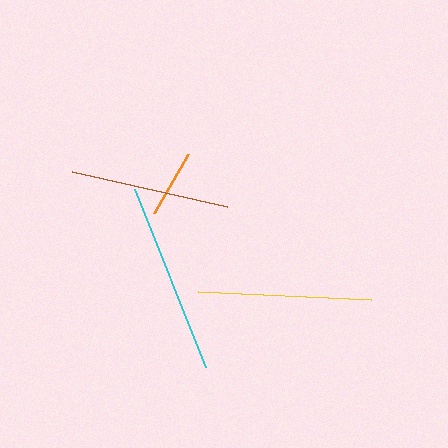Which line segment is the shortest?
The orange line is the shortest at approximately 68 pixels.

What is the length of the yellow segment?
The yellow segment is approximately 174 pixels long.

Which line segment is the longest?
The cyan line is the longest at approximately 192 pixels.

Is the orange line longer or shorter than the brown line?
The brown line is longer than the orange line.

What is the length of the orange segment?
The orange segment is approximately 68 pixels long.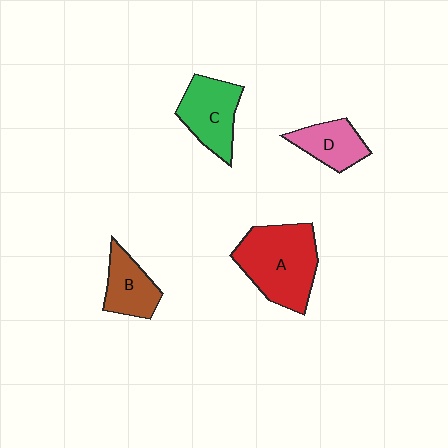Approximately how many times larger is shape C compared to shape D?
Approximately 1.3 times.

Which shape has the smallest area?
Shape D (pink).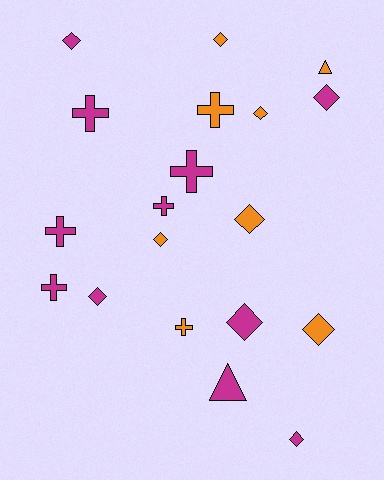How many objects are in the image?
There are 19 objects.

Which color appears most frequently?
Magenta, with 11 objects.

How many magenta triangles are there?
There is 1 magenta triangle.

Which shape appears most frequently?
Diamond, with 10 objects.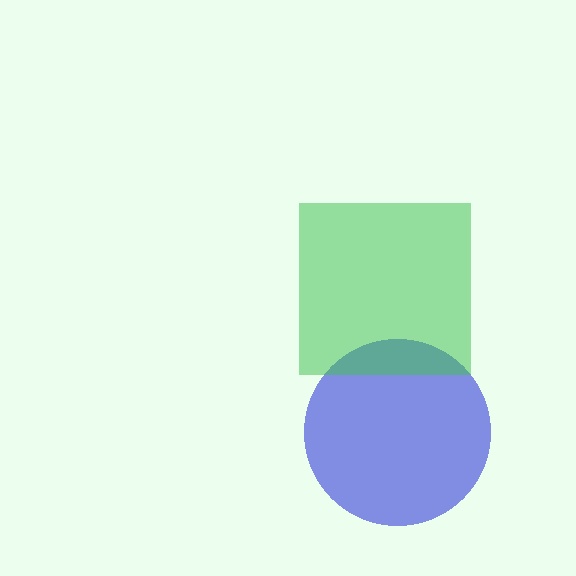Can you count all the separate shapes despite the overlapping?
Yes, there are 2 separate shapes.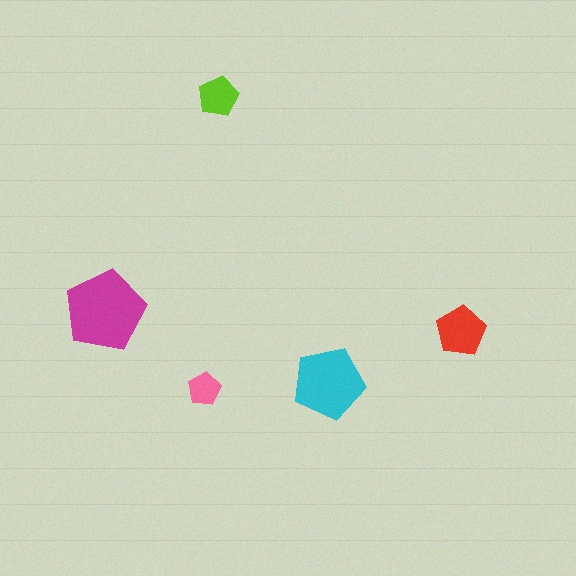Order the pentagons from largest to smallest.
the magenta one, the cyan one, the red one, the lime one, the pink one.